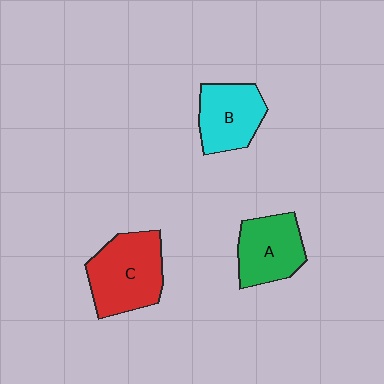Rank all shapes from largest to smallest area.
From largest to smallest: C (red), A (green), B (cyan).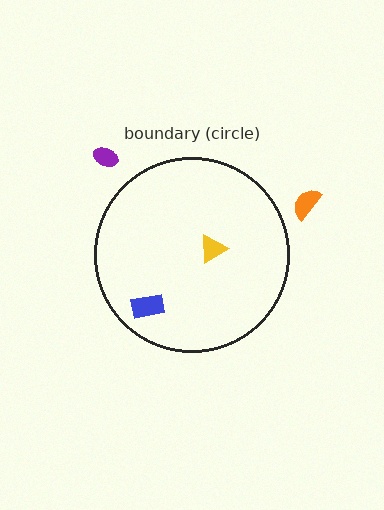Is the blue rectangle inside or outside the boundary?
Inside.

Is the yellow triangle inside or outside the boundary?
Inside.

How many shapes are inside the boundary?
2 inside, 2 outside.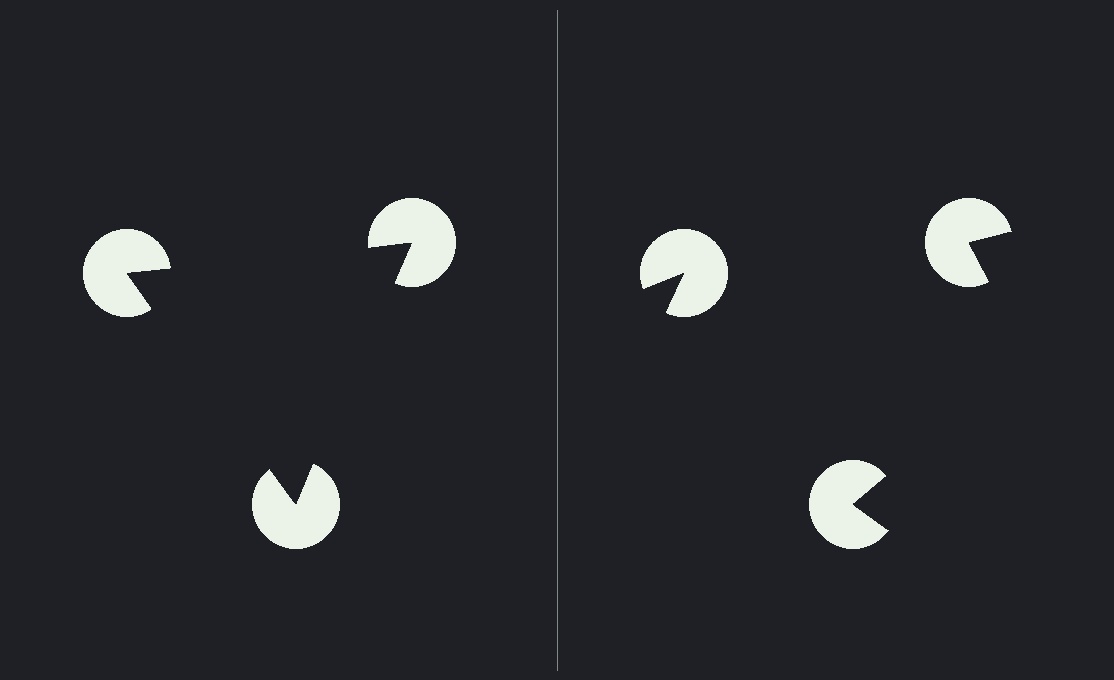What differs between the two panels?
The pac-man discs are positioned identically on both sides; only the wedge orientations differ. On the left they align to a triangle; on the right they are misaligned.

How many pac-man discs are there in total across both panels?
6 — 3 on each side.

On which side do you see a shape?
An illusory triangle appears on the left side. On the right side the wedge cuts are rotated, so no coherent shape forms.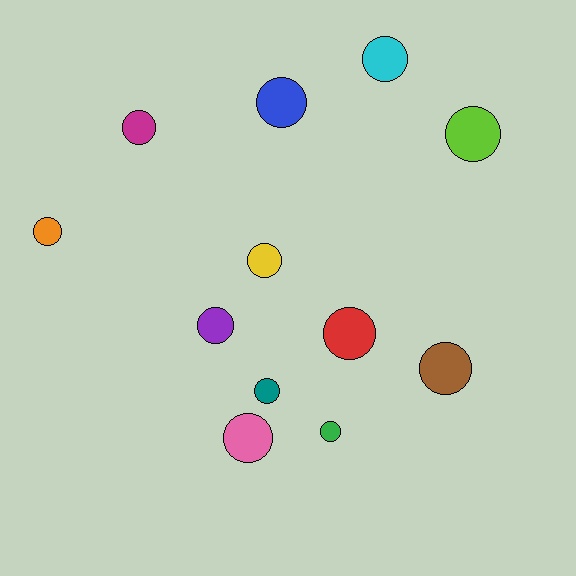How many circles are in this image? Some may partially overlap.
There are 12 circles.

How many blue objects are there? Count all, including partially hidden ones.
There is 1 blue object.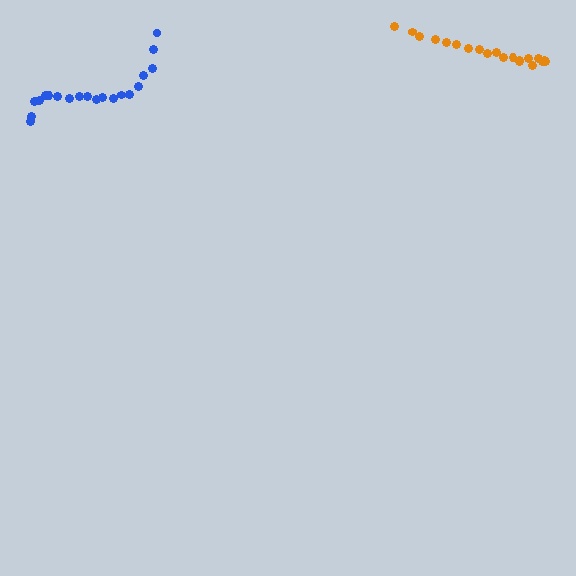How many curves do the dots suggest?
There are 2 distinct paths.